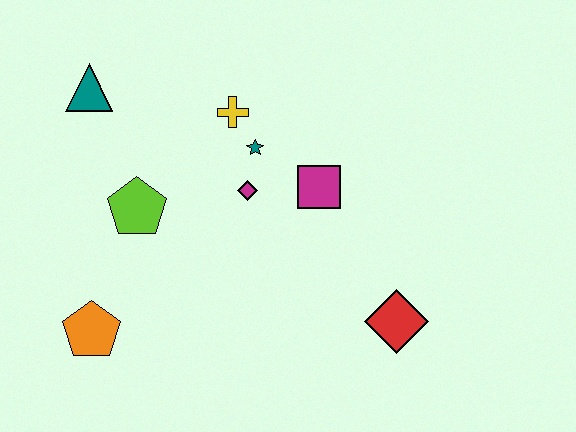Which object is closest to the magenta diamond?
The teal star is closest to the magenta diamond.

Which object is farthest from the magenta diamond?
The orange pentagon is farthest from the magenta diamond.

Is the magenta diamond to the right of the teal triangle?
Yes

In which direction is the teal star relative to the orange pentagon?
The teal star is above the orange pentagon.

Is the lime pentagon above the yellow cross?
No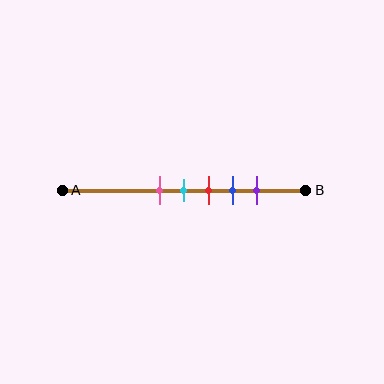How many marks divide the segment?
There are 5 marks dividing the segment.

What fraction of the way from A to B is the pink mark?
The pink mark is approximately 40% (0.4) of the way from A to B.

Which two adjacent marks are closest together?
The pink and cyan marks are the closest adjacent pair.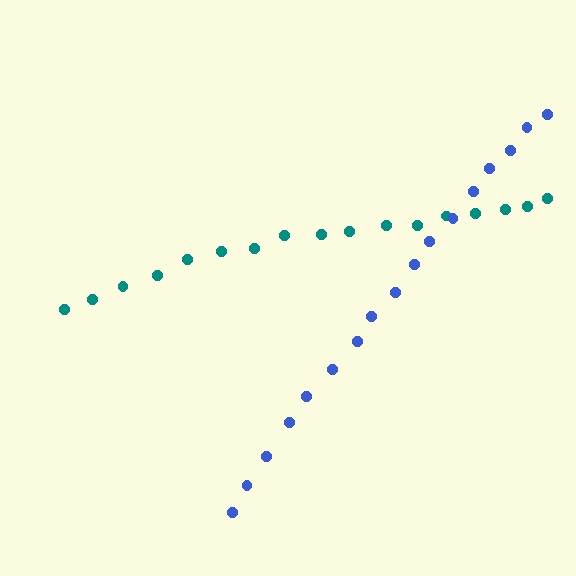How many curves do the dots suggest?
There are 2 distinct paths.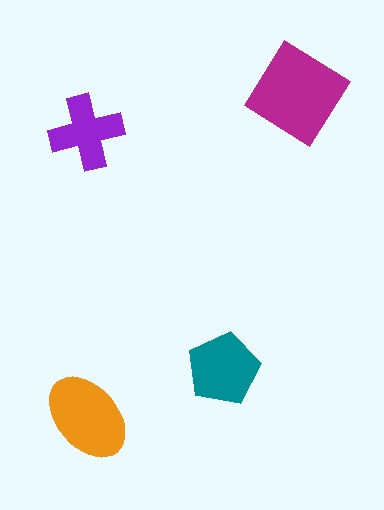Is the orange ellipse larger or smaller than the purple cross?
Larger.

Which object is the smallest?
The purple cross.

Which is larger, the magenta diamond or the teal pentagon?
The magenta diamond.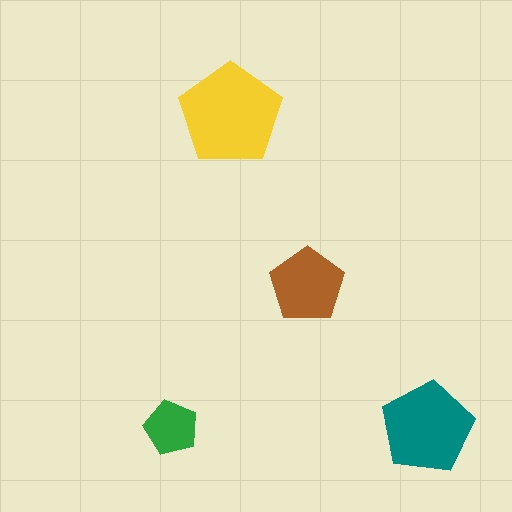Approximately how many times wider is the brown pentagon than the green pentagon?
About 1.5 times wider.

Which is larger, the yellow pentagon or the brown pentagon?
The yellow one.